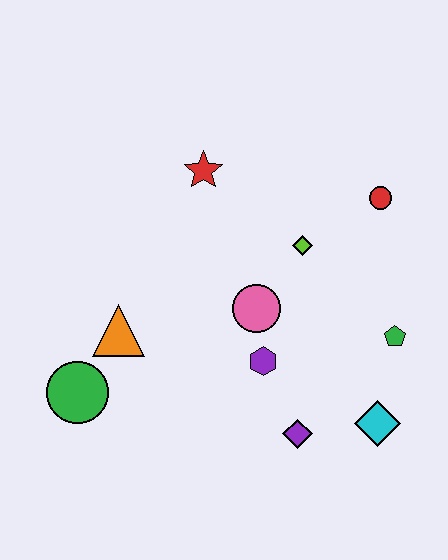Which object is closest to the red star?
The lime diamond is closest to the red star.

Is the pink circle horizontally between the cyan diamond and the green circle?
Yes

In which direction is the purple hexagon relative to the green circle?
The purple hexagon is to the right of the green circle.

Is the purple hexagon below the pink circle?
Yes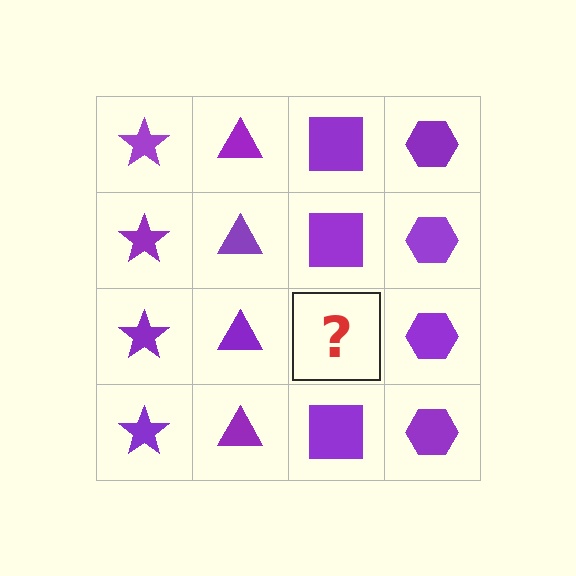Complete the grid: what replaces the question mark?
The question mark should be replaced with a purple square.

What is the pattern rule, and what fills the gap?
The rule is that each column has a consistent shape. The gap should be filled with a purple square.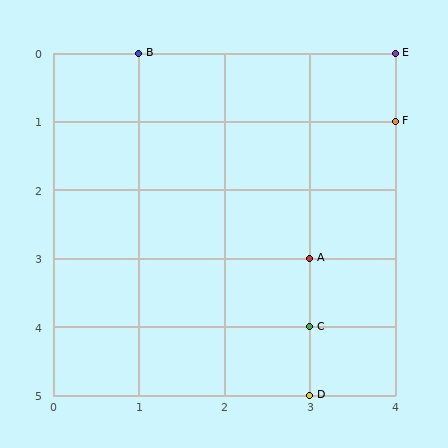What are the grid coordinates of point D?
Point D is at grid coordinates (3, 5).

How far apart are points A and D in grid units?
Points A and D are 2 rows apart.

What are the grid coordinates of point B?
Point B is at grid coordinates (1, 0).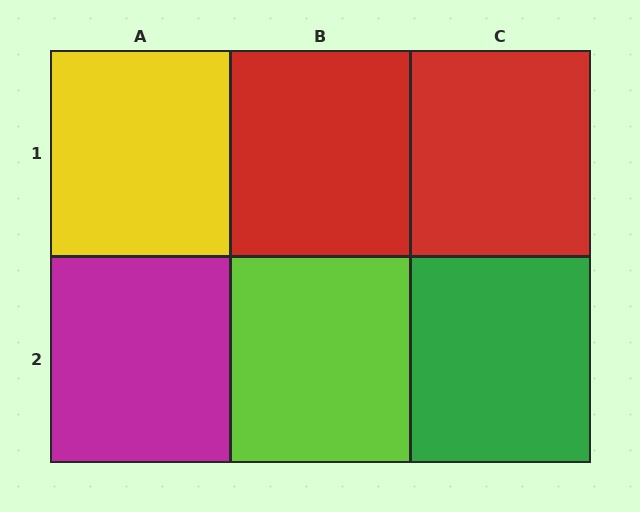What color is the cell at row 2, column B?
Lime.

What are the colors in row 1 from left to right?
Yellow, red, red.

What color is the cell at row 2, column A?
Magenta.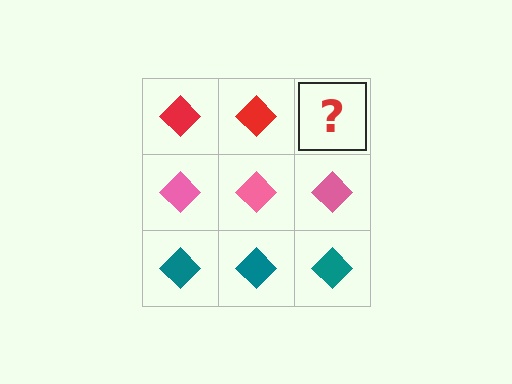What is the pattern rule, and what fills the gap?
The rule is that each row has a consistent color. The gap should be filled with a red diamond.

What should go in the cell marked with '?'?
The missing cell should contain a red diamond.